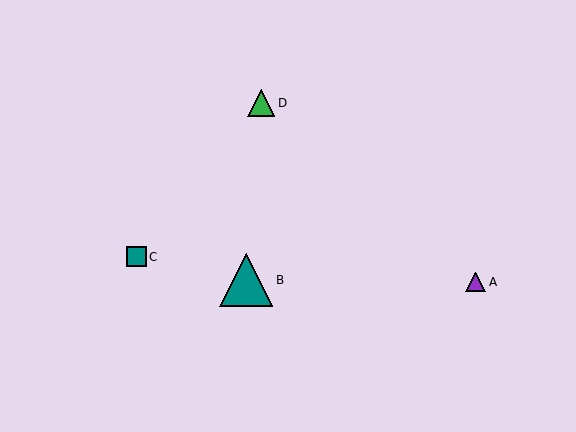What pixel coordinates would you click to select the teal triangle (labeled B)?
Click at (246, 280) to select the teal triangle B.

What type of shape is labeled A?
Shape A is a purple triangle.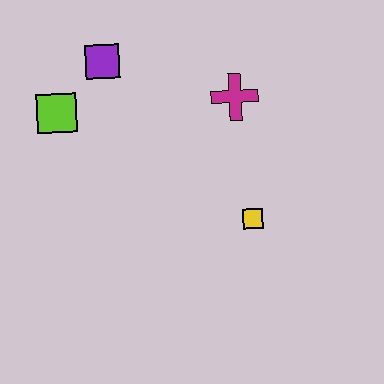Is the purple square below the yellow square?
No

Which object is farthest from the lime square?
The yellow square is farthest from the lime square.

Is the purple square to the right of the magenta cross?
No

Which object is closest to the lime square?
The purple square is closest to the lime square.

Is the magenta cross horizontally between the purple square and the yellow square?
Yes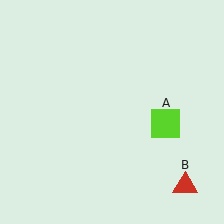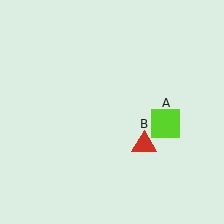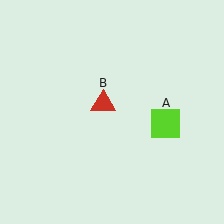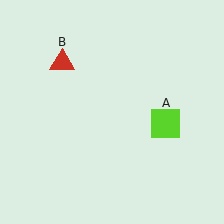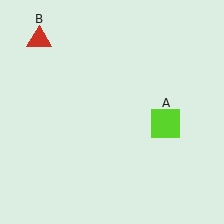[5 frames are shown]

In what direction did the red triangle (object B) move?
The red triangle (object B) moved up and to the left.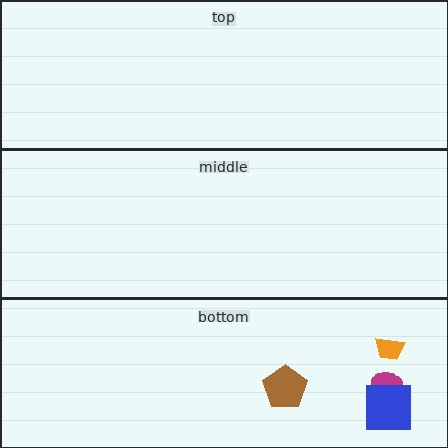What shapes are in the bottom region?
The brown pentagon, the orange trapezoid, the magenta ellipse, the blue square.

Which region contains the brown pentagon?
The bottom region.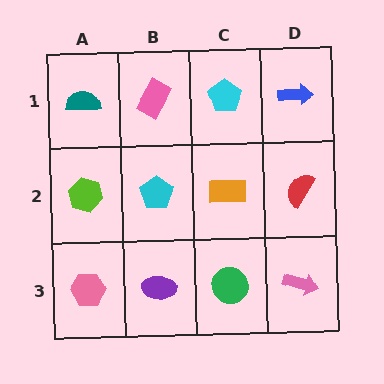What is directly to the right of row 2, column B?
An orange rectangle.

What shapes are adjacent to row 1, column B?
A cyan pentagon (row 2, column B), a teal semicircle (row 1, column A), a cyan pentagon (row 1, column C).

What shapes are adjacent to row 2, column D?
A blue arrow (row 1, column D), a pink arrow (row 3, column D), an orange rectangle (row 2, column C).